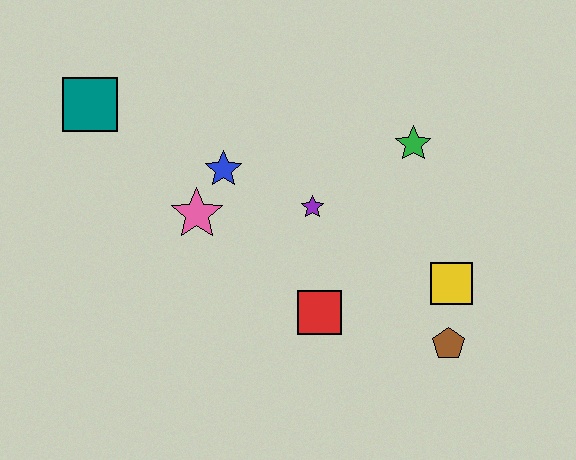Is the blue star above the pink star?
Yes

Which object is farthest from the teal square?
The brown pentagon is farthest from the teal square.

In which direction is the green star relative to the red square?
The green star is above the red square.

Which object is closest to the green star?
The purple star is closest to the green star.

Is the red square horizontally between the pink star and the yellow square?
Yes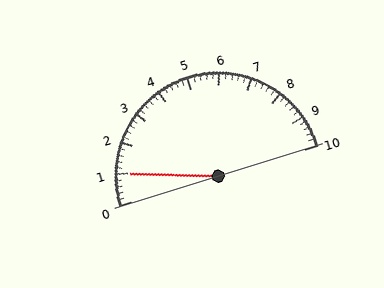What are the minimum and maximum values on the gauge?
The gauge ranges from 0 to 10.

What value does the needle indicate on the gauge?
The needle indicates approximately 1.0.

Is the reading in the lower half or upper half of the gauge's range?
The reading is in the lower half of the range (0 to 10).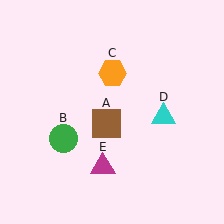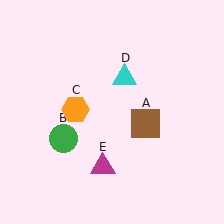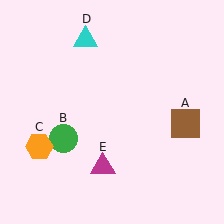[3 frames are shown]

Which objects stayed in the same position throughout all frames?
Green circle (object B) and magenta triangle (object E) remained stationary.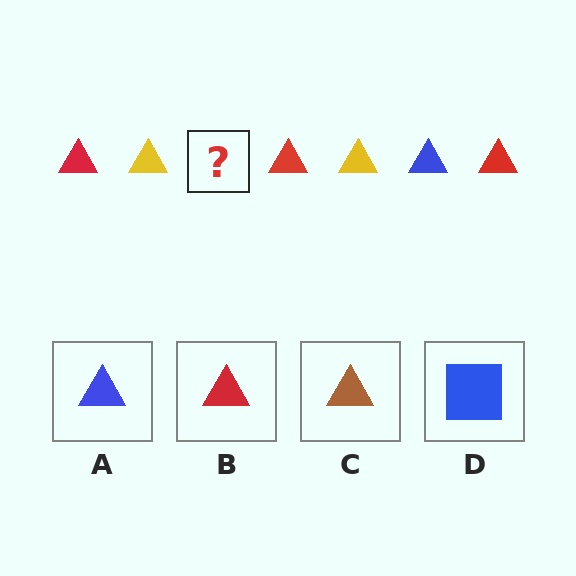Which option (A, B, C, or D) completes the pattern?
A.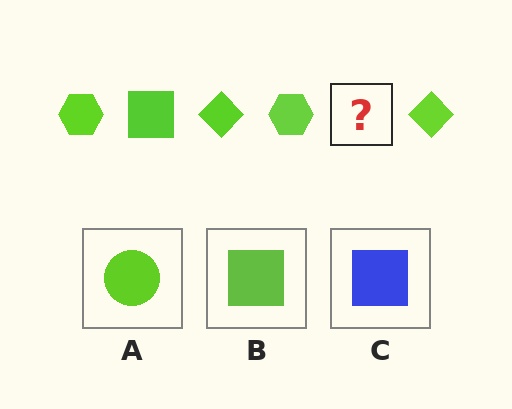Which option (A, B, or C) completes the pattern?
B.